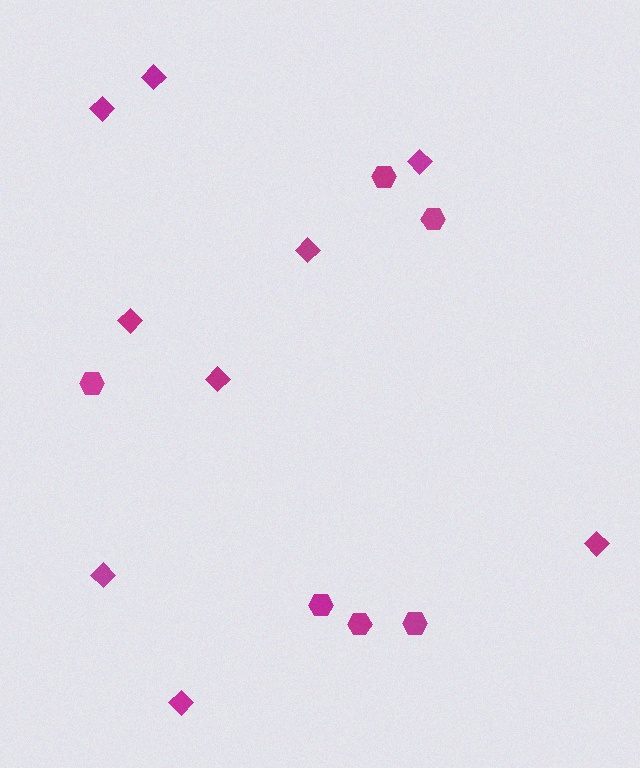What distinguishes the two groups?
There are 2 groups: one group of diamonds (9) and one group of hexagons (6).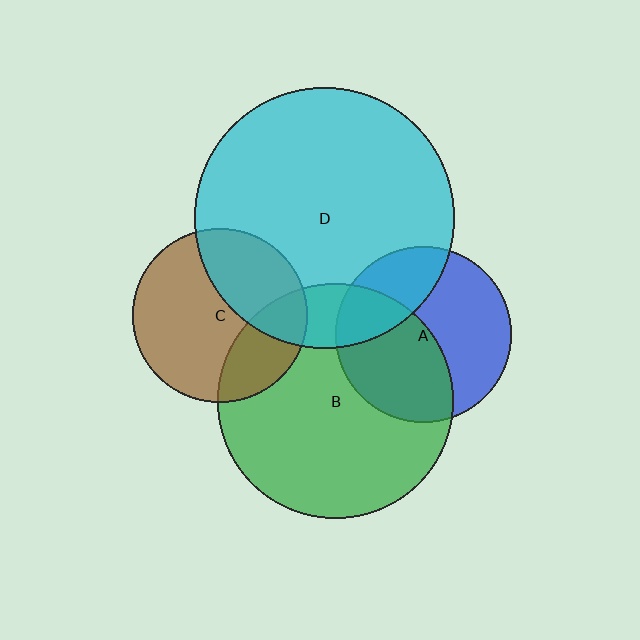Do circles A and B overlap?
Yes.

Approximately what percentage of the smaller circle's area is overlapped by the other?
Approximately 45%.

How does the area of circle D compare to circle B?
Approximately 1.2 times.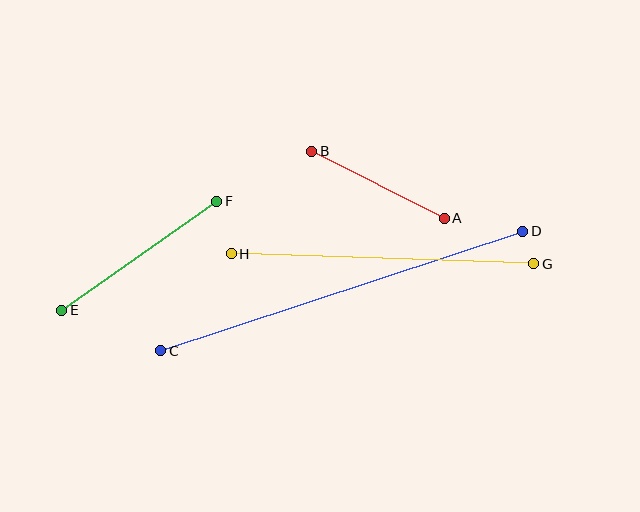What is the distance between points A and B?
The distance is approximately 149 pixels.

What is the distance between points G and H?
The distance is approximately 303 pixels.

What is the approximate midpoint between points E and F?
The midpoint is at approximately (139, 256) pixels.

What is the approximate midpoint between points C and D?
The midpoint is at approximately (342, 291) pixels.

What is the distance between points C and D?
The distance is approximately 381 pixels.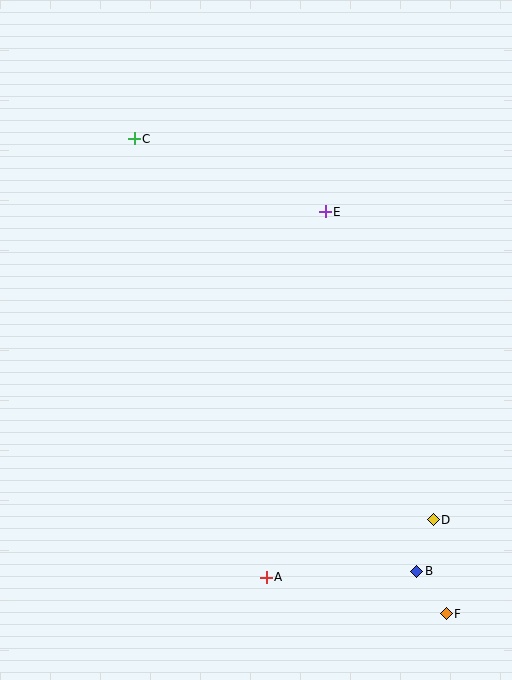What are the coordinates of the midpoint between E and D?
The midpoint between E and D is at (379, 366).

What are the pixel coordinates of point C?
Point C is at (134, 139).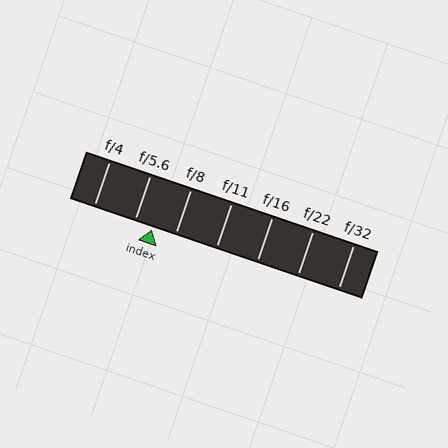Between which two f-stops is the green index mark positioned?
The index mark is between f/5.6 and f/8.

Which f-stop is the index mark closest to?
The index mark is closest to f/5.6.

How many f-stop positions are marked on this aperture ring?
There are 7 f-stop positions marked.